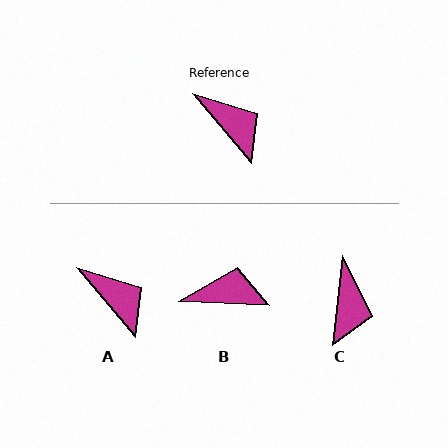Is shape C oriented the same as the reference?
No, it is off by about 47 degrees.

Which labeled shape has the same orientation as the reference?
A.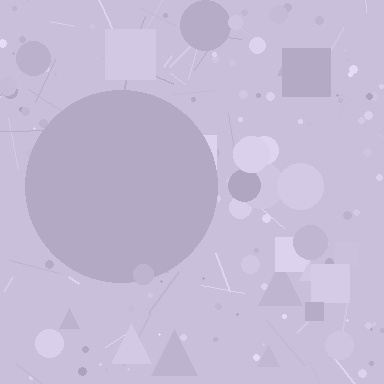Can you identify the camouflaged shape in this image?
The camouflaged shape is a circle.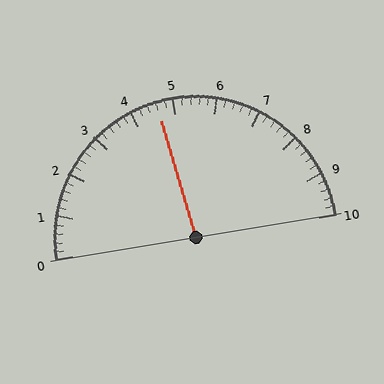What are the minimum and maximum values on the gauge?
The gauge ranges from 0 to 10.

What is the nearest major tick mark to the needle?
The nearest major tick mark is 5.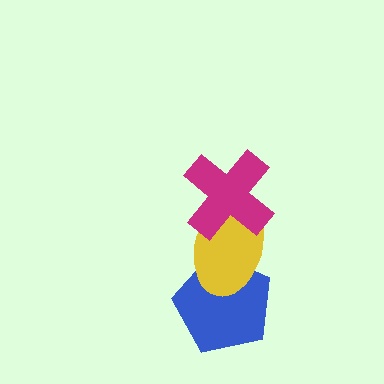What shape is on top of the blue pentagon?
The yellow ellipse is on top of the blue pentagon.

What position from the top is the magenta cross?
The magenta cross is 1st from the top.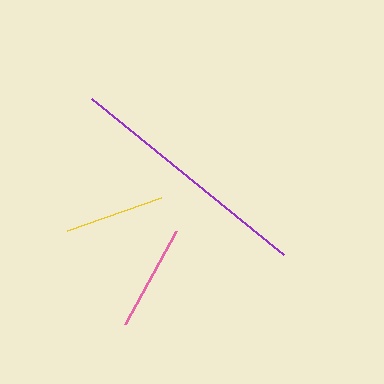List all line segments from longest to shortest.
From longest to shortest: purple, pink, yellow.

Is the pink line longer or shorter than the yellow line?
The pink line is longer than the yellow line.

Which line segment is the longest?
The purple line is the longest at approximately 247 pixels.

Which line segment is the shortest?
The yellow line is the shortest at approximately 100 pixels.